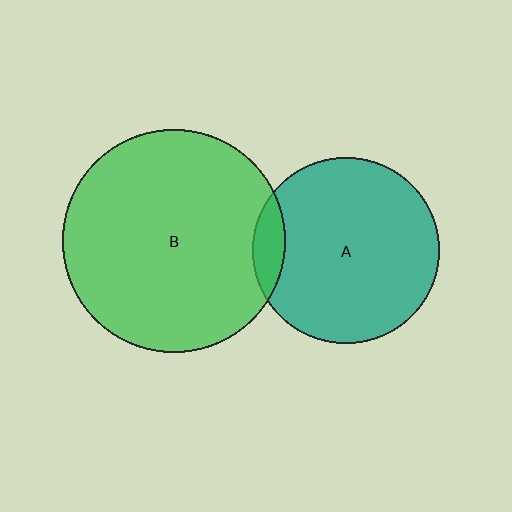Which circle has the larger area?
Circle B (green).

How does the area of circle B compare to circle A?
Approximately 1.4 times.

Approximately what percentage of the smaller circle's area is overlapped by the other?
Approximately 10%.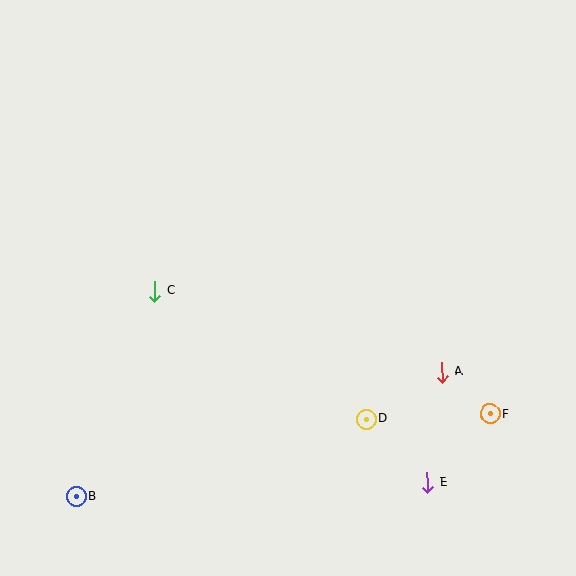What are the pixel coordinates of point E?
Point E is at (427, 482).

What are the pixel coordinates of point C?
Point C is at (155, 291).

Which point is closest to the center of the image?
Point C at (155, 291) is closest to the center.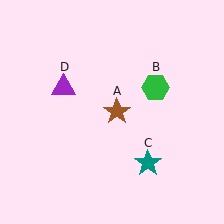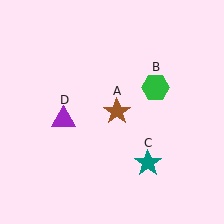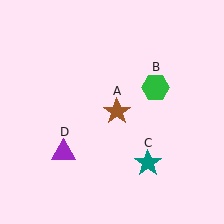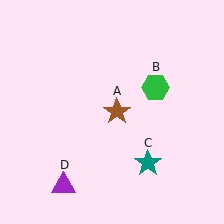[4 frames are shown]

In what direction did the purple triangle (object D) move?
The purple triangle (object D) moved down.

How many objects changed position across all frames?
1 object changed position: purple triangle (object D).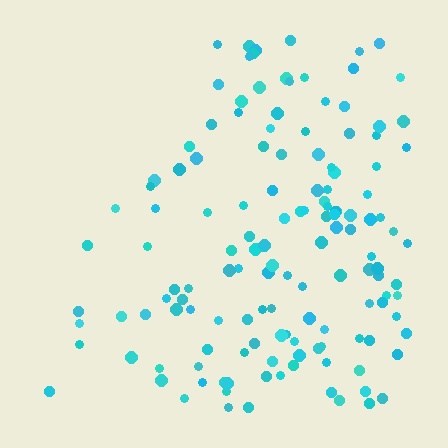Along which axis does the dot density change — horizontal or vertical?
Horizontal.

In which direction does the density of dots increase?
From left to right, with the right side densest.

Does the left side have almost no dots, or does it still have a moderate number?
Still a moderate number, just noticeably fewer than the right.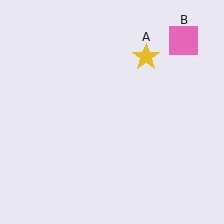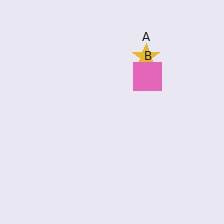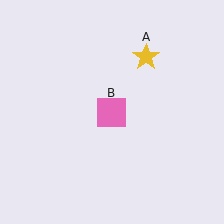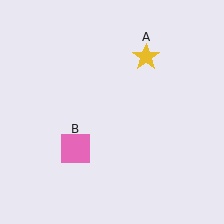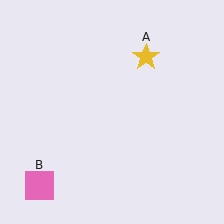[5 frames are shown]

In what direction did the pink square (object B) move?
The pink square (object B) moved down and to the left.